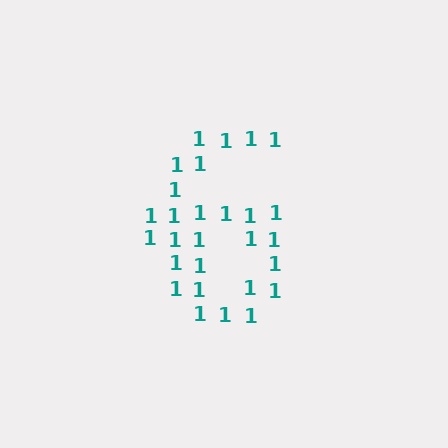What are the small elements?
The small elements are digit 1's.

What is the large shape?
The large shape is the digit 6.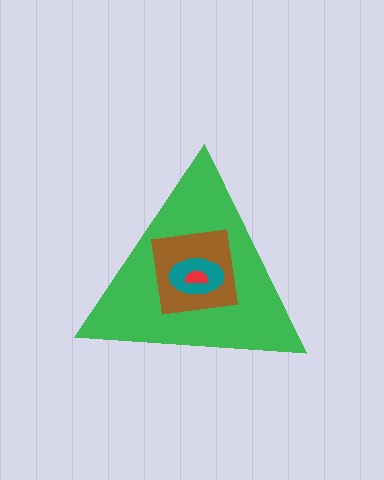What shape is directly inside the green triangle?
The brown square.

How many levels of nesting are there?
4.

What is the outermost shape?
The green triangle.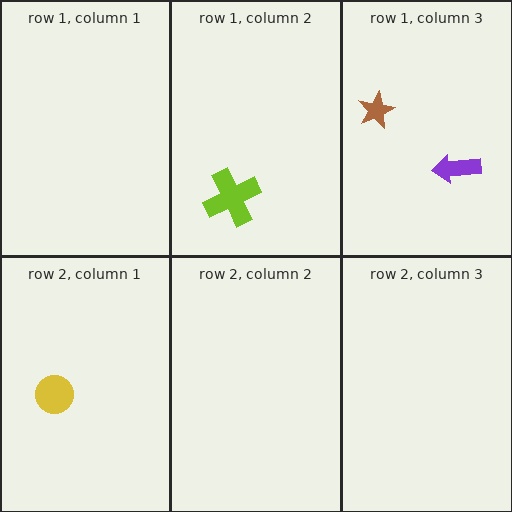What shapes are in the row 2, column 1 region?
The yellow circle.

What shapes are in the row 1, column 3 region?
The brown star, the purple arrow.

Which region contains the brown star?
The row 1, column 3 region.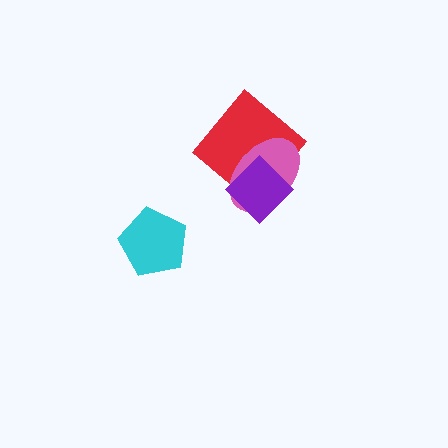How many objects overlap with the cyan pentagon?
0 objects overlap with the cyan pentagon.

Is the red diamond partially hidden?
Yes, it is partially covered by another shape.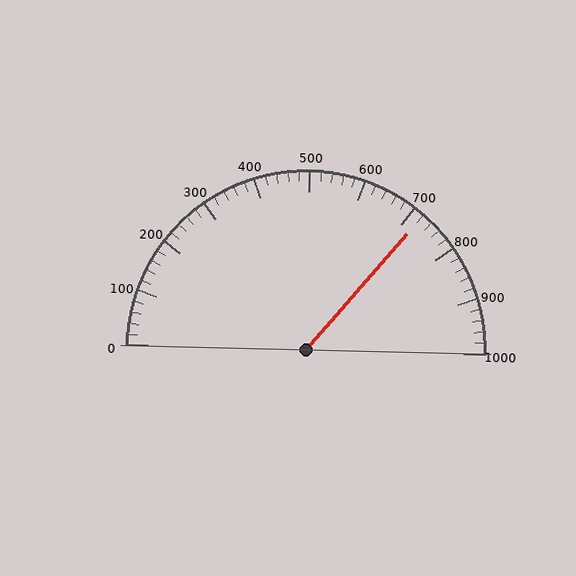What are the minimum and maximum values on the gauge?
The gauge ranges from 0 to 1000.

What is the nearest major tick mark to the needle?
The nearest major tick mark is 700.